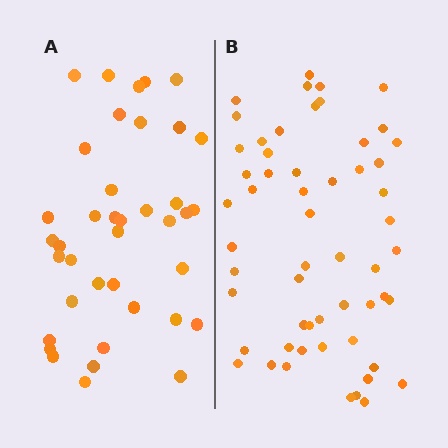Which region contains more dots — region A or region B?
Region B (the right region) has more dots.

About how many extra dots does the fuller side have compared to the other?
Region B has approximately 15 more dots than region A.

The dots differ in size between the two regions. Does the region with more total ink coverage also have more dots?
No. Region A has more total ink coverage because its dots are larger, but region B actually contains more individual dots. Total area can be misleading — the number of items is what matters here.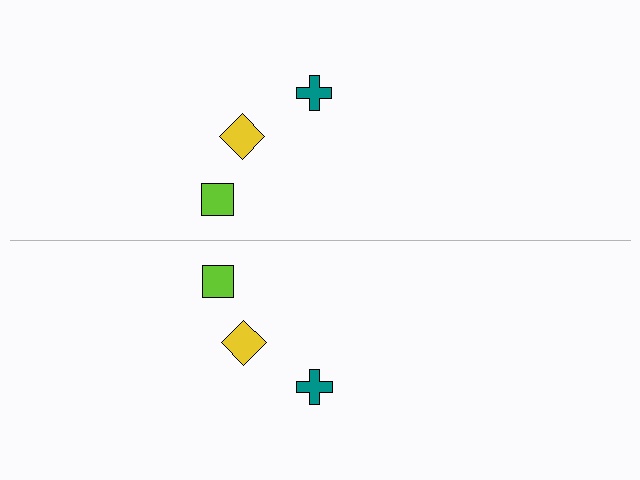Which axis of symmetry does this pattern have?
The pattern has a horizontal axis of symmetry running through the center of the image.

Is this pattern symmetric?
Yes, this pattern has bilateral (reflection) symmetry.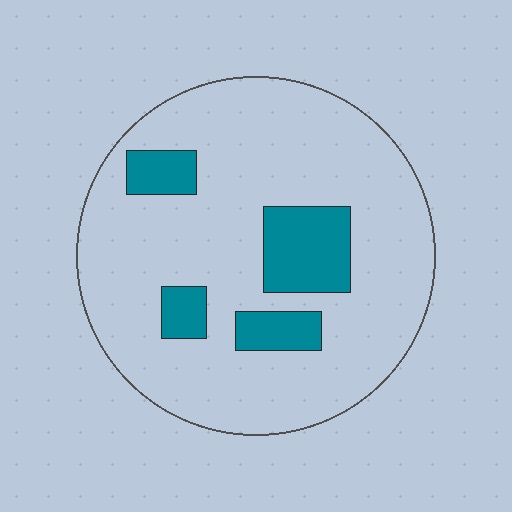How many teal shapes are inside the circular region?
4.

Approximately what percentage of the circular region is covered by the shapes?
Approximately 15%.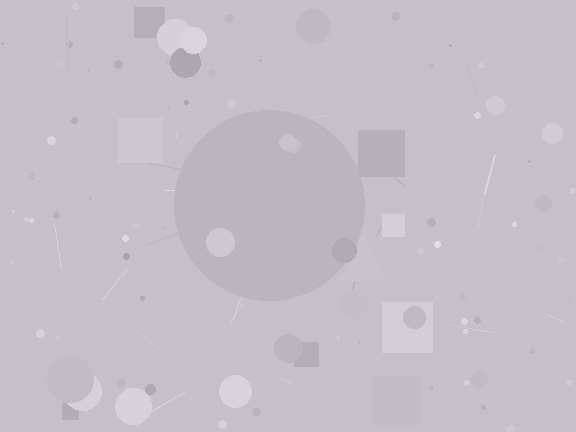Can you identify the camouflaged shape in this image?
The camouflaged shape is a circle.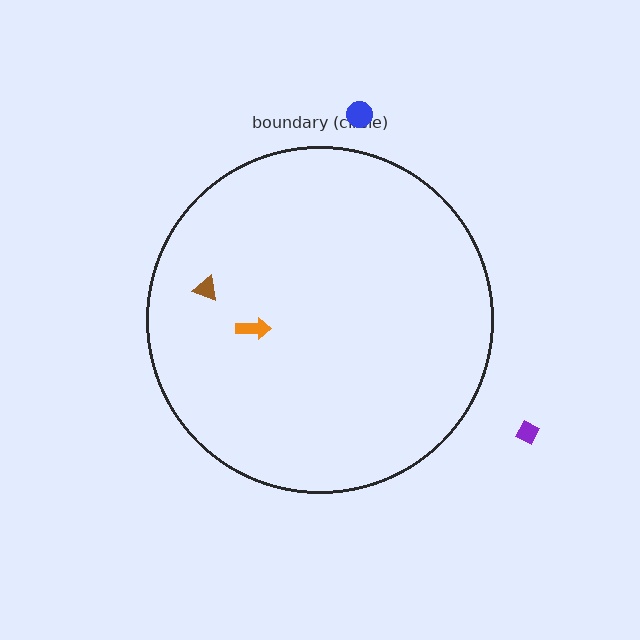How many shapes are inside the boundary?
2 inside, 2 outside.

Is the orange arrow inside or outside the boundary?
Inside.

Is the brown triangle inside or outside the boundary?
Inside.